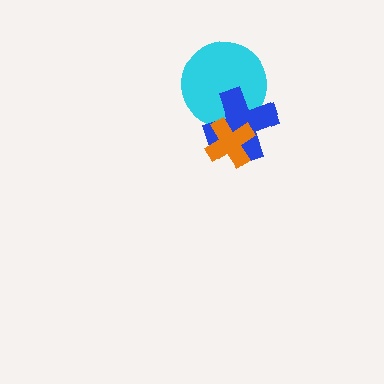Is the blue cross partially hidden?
Yes, it is partially covered by another shape.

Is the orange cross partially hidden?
No, no other shape covers it.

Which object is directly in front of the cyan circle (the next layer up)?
The blue cross is directly in front of the cyan circle.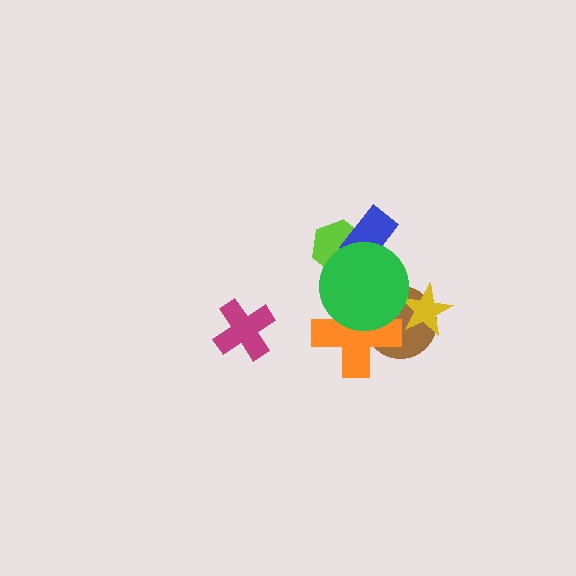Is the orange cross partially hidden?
Yes, it is partially covered by another shape.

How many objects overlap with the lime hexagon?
2 objects overlap with the lime hexagon.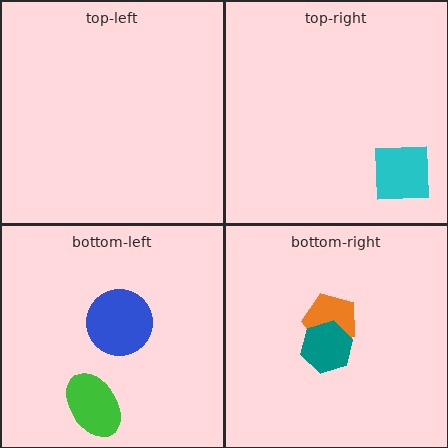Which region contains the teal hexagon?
The bottom-right region.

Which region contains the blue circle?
The bottom-left region.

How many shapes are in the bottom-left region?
2.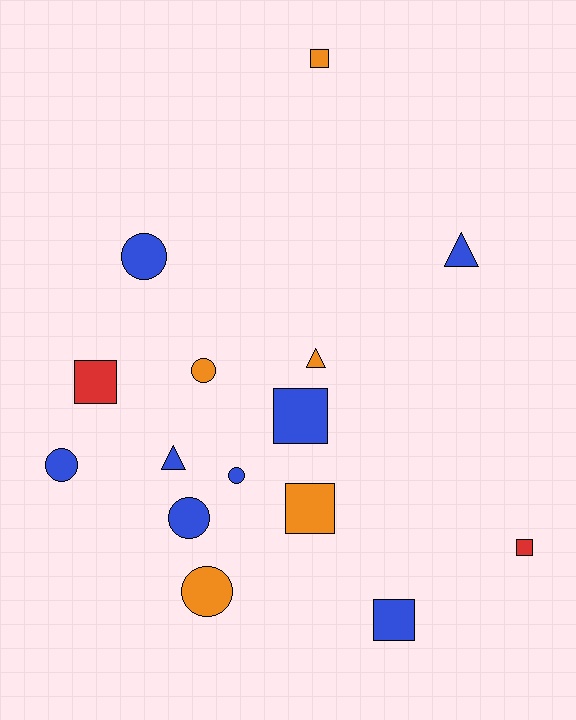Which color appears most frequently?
Blue, with 8 objects.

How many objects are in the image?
There are 15 objects.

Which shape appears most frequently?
Circle, with 6 objects.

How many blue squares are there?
There are 2 blue squares.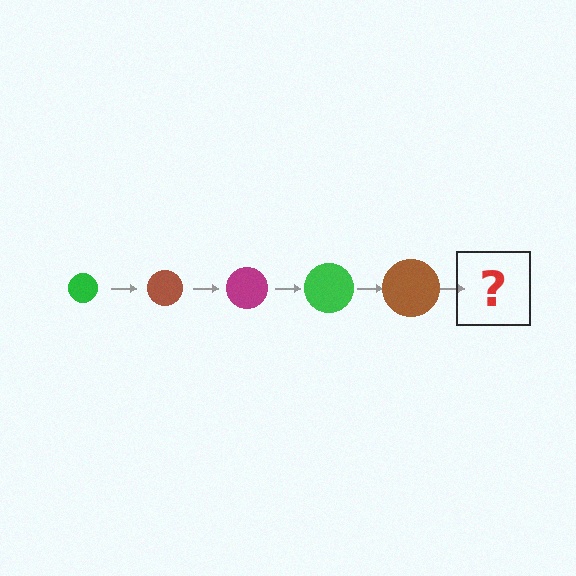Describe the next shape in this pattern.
It should be a magenta circle, larger than the previous one.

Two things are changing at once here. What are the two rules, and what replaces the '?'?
The two rules are that the circle grows larger each step and the color cycles through green, brown, and magenta. The '?' should be a magenta circle, larger than the previous one.